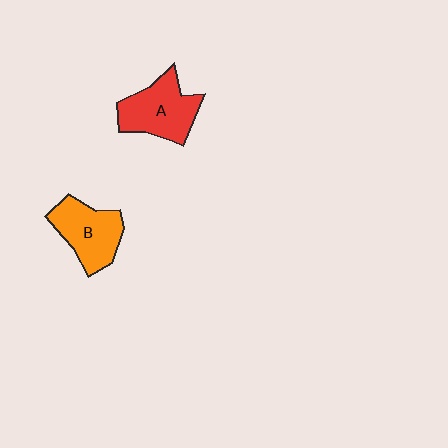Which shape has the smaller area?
Shape B (orange).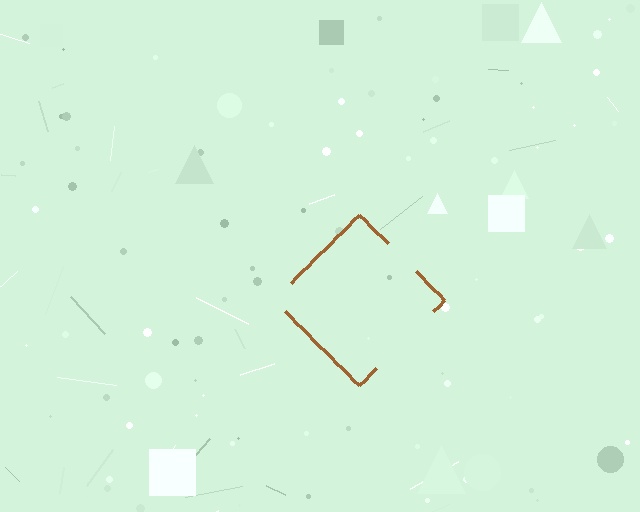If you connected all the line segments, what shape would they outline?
They would outline a diamond.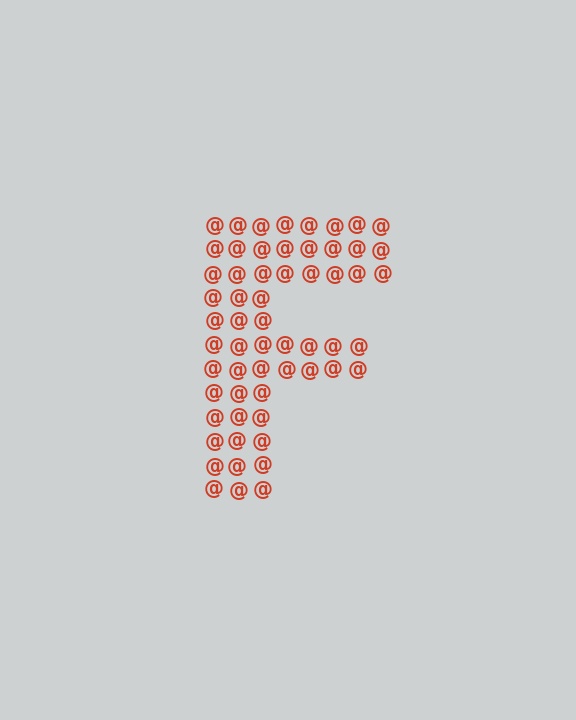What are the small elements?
The small elements are at signs.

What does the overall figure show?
The overall figure shows the letter F.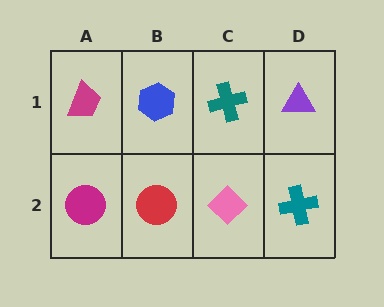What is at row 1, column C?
A teal cross.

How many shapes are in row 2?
4 shapes.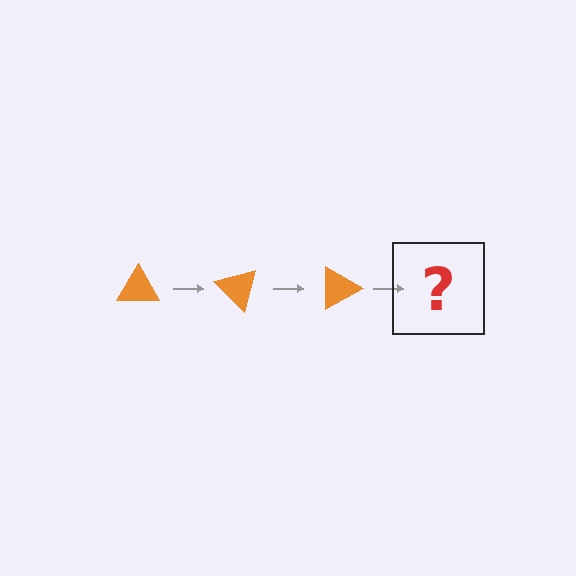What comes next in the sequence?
The next element should be an orange triangle rotated 135 degrees.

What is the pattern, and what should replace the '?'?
The pattern is that the triangle rotates 45 degrees each step. The '?' should be an orange triangle rotated 135 degrees.